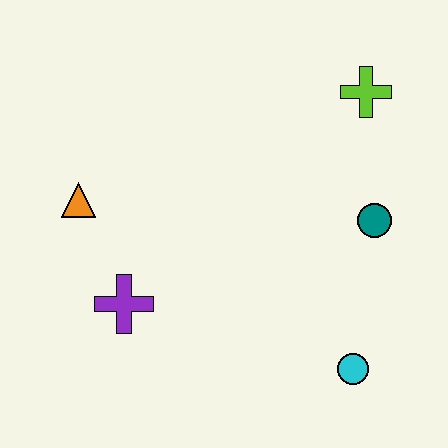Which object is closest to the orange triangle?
The purple cross is closest to the orange triangle.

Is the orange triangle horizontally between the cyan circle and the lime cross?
No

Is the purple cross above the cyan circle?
Yes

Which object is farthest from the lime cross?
The purple cross is farthest from the lime cross.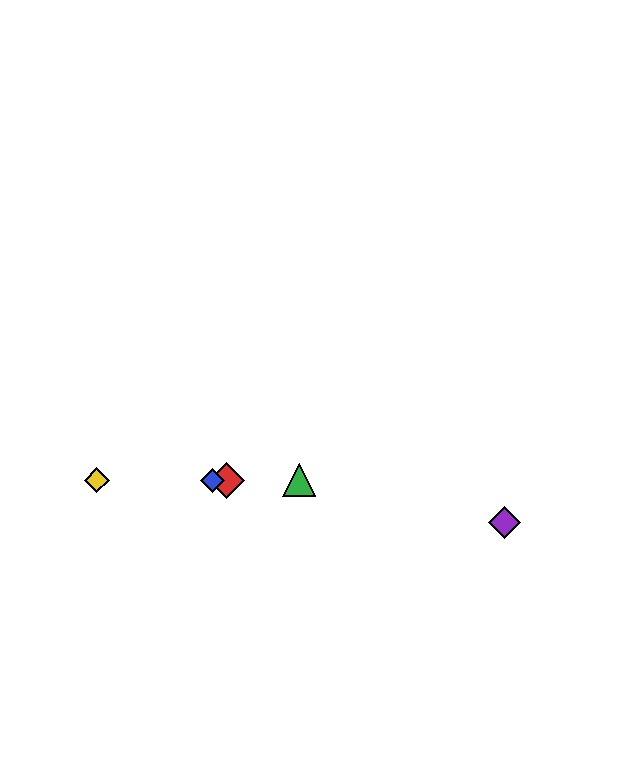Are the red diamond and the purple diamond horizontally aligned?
No, the red diamond is at y≈480 and the purple diamond is at y≈522.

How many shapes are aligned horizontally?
4 shapes (the red diamond, the blue diamond, the green triangle, the yellow diamond) are aligned horizontally.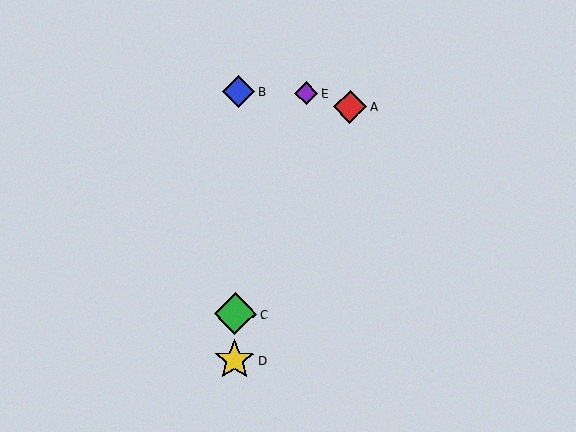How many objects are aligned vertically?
3 objects (B, C, D) are aligned vertically.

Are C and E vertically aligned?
No, C is at x≈235 and E is at x≈306.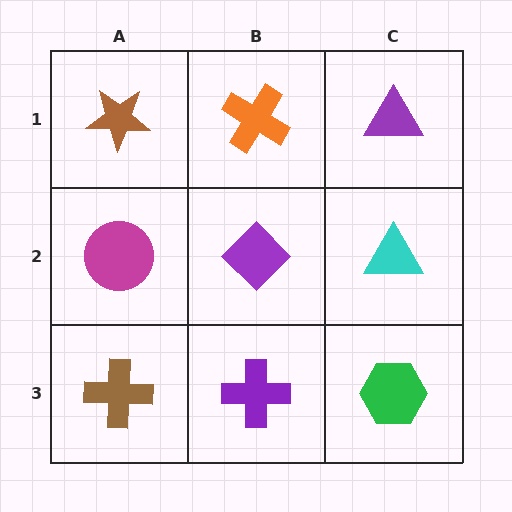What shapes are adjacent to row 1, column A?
A magenta circle (row 2, column A), an orange cross (row 1, column B).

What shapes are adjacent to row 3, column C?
A cyan triangle (row 2, column C), a purple cross (row 3, column B).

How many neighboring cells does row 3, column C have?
2.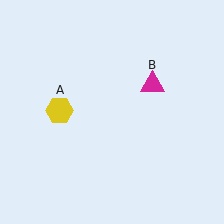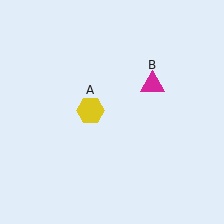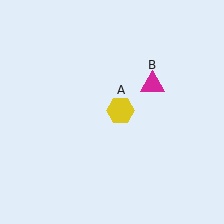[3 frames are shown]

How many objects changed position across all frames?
1 object changed position: yellow hexagon (object A).